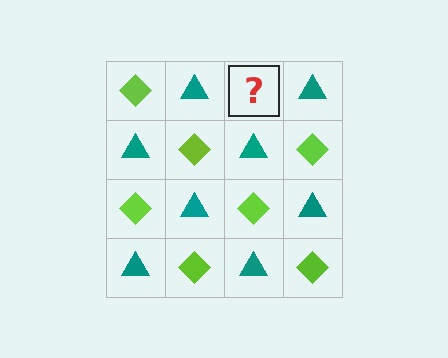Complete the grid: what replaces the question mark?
The question mark should be replaced with a lime diamond.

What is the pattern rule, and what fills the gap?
The rule is that it alternates lime diamond and teal triangle in a checkerboard pattern. The gap should be filled with a lime diamond.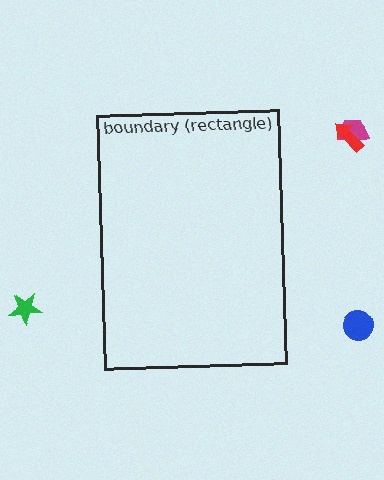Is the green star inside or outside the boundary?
Outside.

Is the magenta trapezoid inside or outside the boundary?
Outside.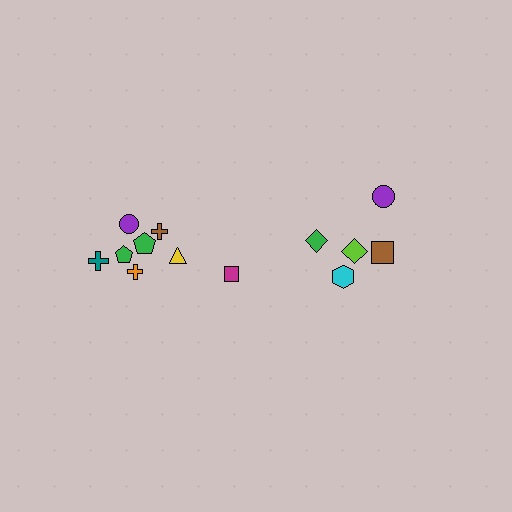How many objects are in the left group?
There are 8 objects.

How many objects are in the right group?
There are 5 objects.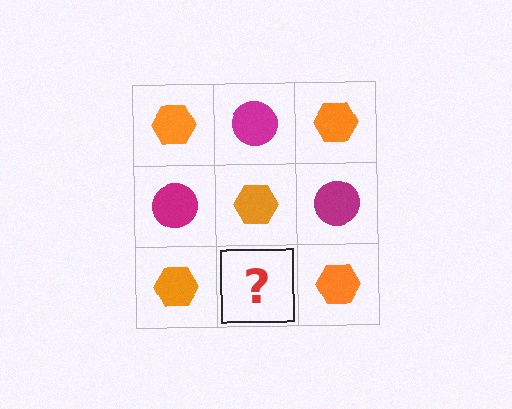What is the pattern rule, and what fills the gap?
The rule is that it alternates orange hexagon and magenta circle in a checkerboard pattern. The gap should be filled with a magenta circle.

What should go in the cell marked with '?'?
The missing cell should contain a magenta circle.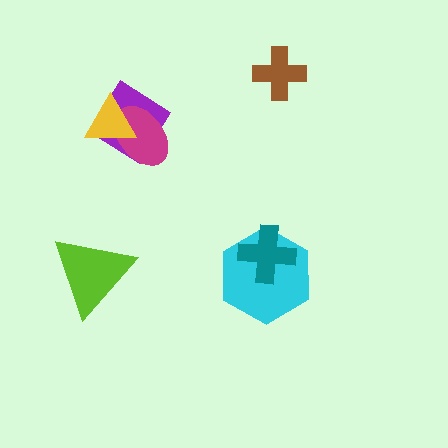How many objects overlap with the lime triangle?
0 objects overlap with the lime triangle.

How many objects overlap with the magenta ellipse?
2 objects overlap with the magenta ellipse.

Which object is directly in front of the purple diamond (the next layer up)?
The magenta ellipse is directly in front of the purple diamond.